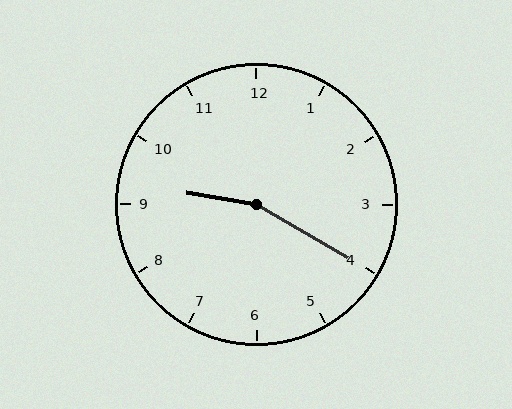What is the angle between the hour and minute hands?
Approximately 160 degrees.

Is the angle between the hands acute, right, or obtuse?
It is obtuse.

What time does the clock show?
9:20.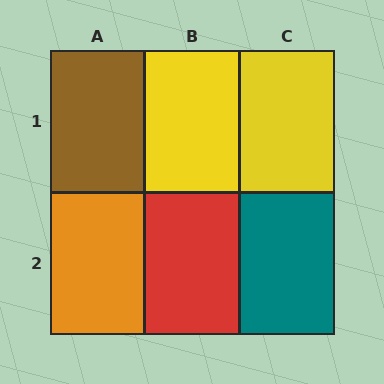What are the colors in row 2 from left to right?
Orange, red, teal.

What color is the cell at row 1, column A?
Brown.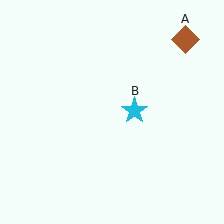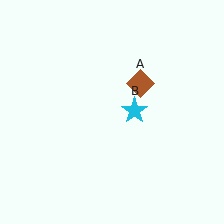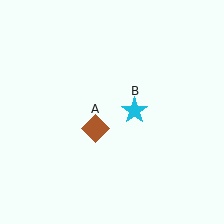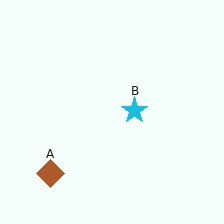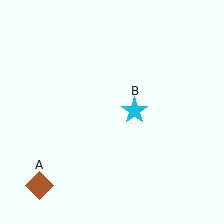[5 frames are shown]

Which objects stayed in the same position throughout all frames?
Cyan star (object B) remained stationary.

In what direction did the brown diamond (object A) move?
The brown diamond (object A) moved down and to the left.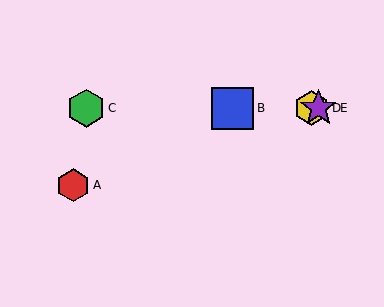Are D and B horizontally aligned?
Yes, both are at y≈108.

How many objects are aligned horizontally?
4 objects (B, C, D, E) are aligned horizontally.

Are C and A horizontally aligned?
No, C is at y≈108 and A is at y≈185.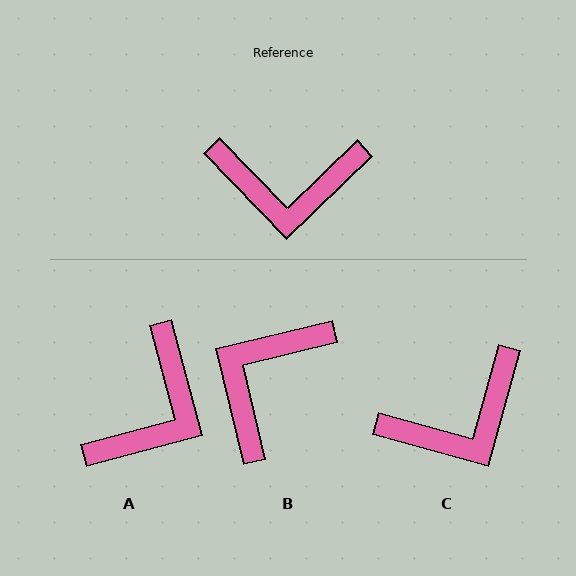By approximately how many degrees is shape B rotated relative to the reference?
Approximately 121 degrees clockwise.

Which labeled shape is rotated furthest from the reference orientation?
B, about 121 degrees away.